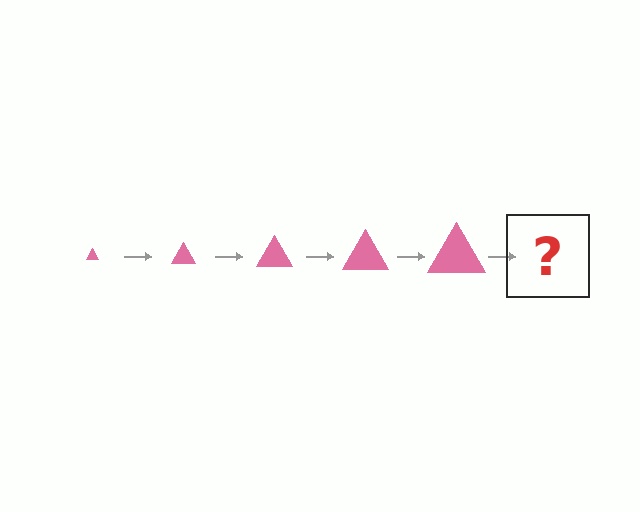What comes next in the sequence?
The next element should be a pink triangle, larger than the previous one.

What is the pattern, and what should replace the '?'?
The pattern is that the triangle gets progressively larger each step. The '?' should be a pink triangle, larger than the previous one.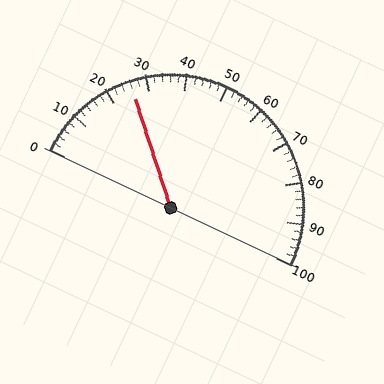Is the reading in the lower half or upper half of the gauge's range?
The reading is in the lower half of the range (0 to 100).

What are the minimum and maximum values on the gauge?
The gauge ranges from 0 to 100.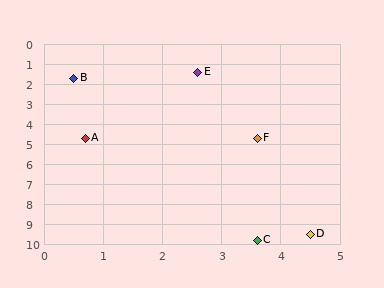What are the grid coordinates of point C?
Point C is at approximately (3.6, 9.8).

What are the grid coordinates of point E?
Point E is at approximately (2.6, 1.4).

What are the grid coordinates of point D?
Point D is at approximately (4.5, 9.5).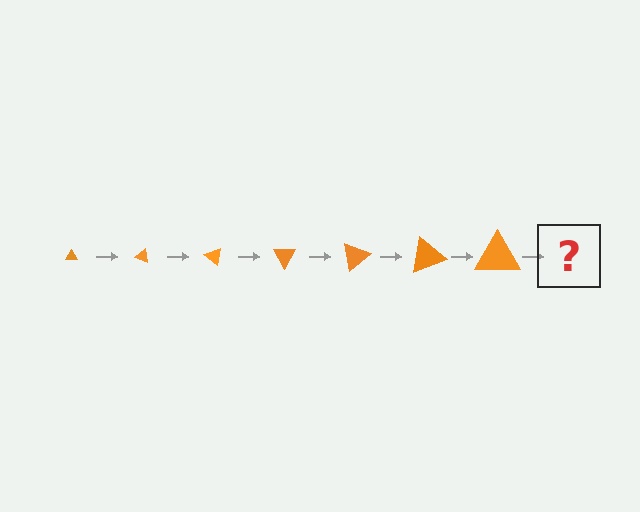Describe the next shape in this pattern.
It should be a triangle, larger than the previous one and rotated 140 degrees from the start.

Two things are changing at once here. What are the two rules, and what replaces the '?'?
The two rules are that the triangle grows larger each step and it rotates 20 degrees each step. The '?' should be a triangle, larger than the previous one and rotated 140 degrees from the start.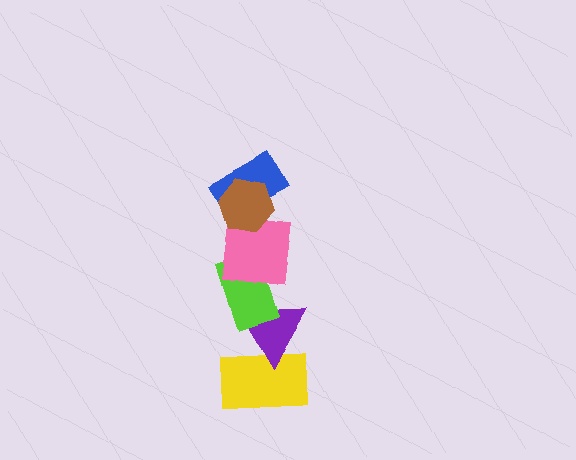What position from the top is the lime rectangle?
The lime rectangle is 4th from the top.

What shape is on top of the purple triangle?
The lime rectangle is on top of the purple triangle.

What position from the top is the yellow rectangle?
The yellow rectangle is 6th from the top.